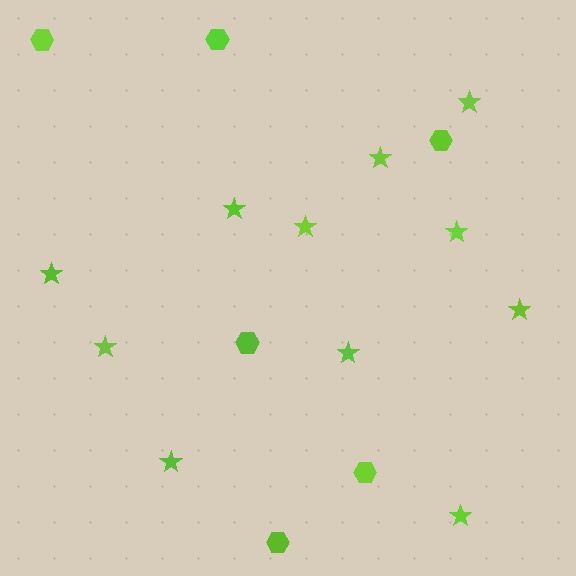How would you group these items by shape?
There are 2 groups: one group of hexagons (6) and one group of stars (11).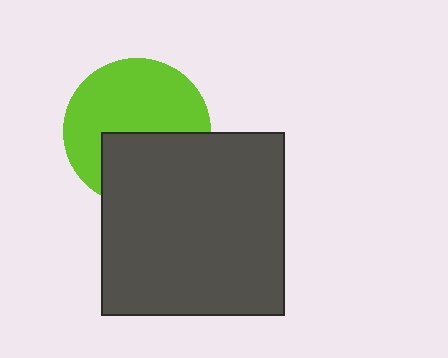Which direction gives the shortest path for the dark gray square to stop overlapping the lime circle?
Moving down gives the shortest separation.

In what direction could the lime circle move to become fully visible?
The lime circle could move up. That would shift it out from behind the dark gray square entirely.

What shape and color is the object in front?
The object in front is a dark gray square.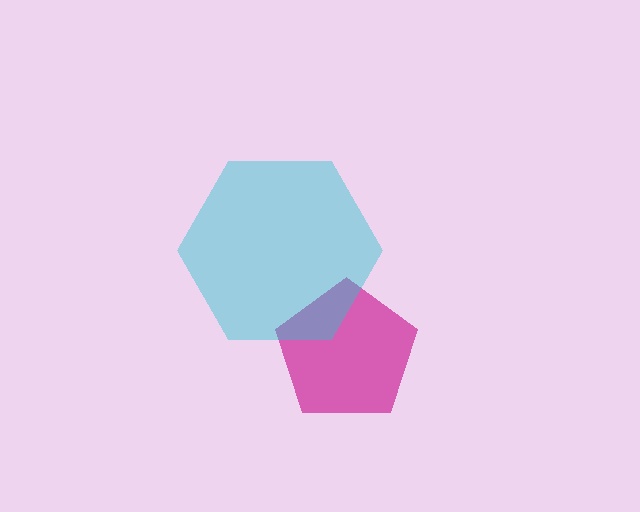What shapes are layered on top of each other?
The layered shapes are: a magenta pentagon, a cyan hexagon.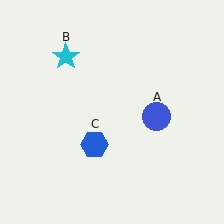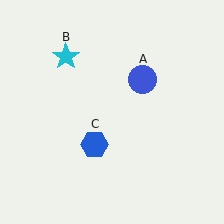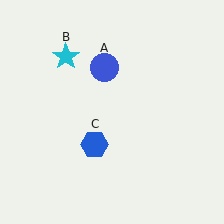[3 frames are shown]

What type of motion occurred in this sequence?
The blue circle (object A) rotated counterclockwise around the center of the scene.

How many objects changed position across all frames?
1 object changed position: blue circle (object A).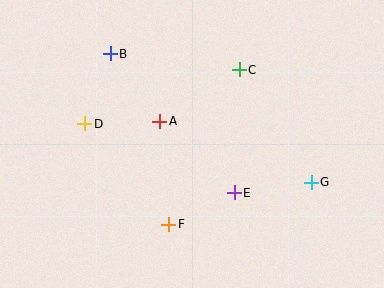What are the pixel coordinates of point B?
Point B is at (110, 54).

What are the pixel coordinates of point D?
Point D is at (85, 124).